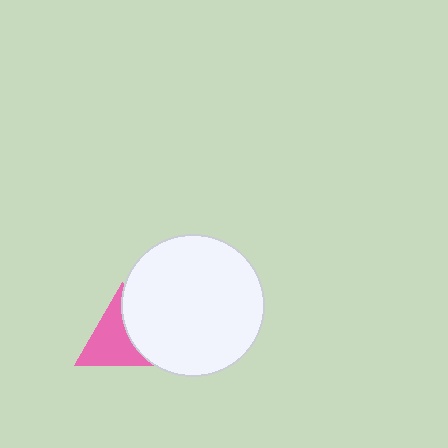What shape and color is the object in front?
The object in front is a white circle.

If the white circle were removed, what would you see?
You would see the complete pink triangle.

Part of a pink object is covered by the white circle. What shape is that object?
It is a triangle.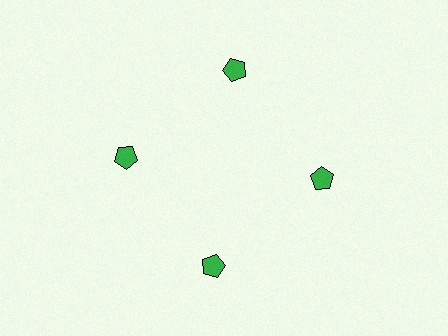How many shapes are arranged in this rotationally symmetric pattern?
There are 4 shapes, arranged in 4 groups of 1.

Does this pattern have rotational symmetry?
Yes, this pattern has 4-fold rotational symmetry. It looks the same after rotating 90 degrees around the center.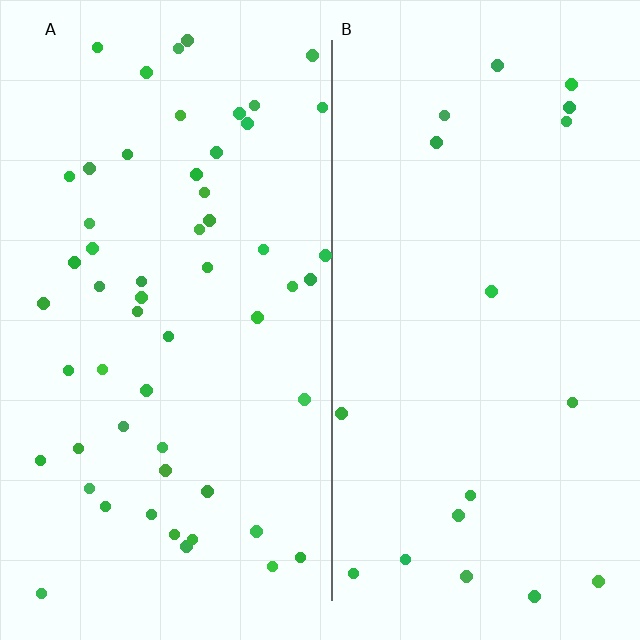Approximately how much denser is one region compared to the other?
Approximately 3.0× — region A over region B.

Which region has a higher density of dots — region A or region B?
A (the left).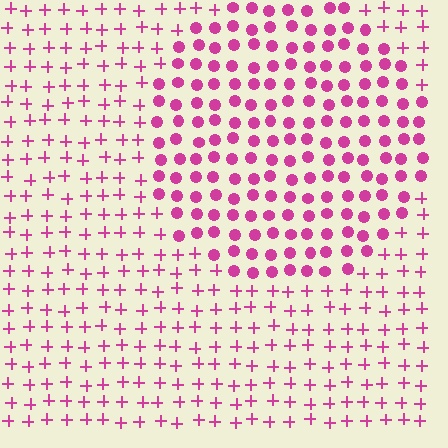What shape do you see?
I see a circle.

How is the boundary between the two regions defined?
The boundary is defined by a change in element shape: circles inside vs. plus signs outside. All elements share the same color and spacing.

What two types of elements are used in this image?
The image uses circles inside the circle region and plus signs outside it.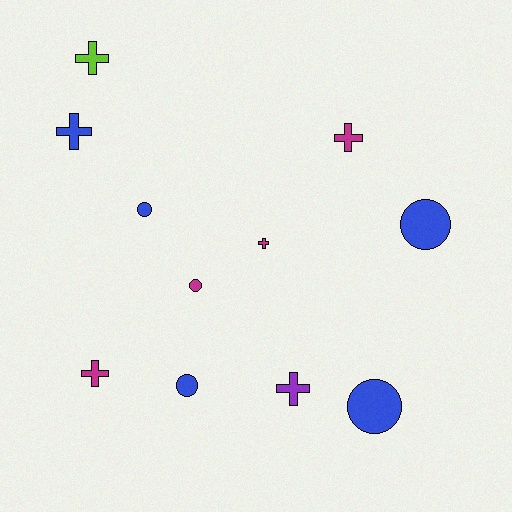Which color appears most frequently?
Blue, with 5 objects.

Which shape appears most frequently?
Cross, with 6 objects.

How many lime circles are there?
There are no lime circles.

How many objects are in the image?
There are 11 objects.